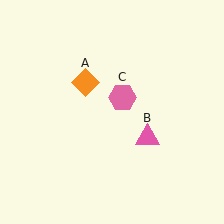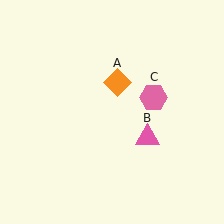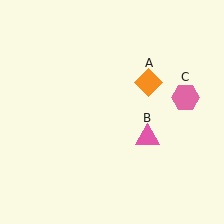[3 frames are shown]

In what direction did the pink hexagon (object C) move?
The pink hexagon (object C) moved right.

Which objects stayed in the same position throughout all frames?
Pink triangle (object B) remained stationary.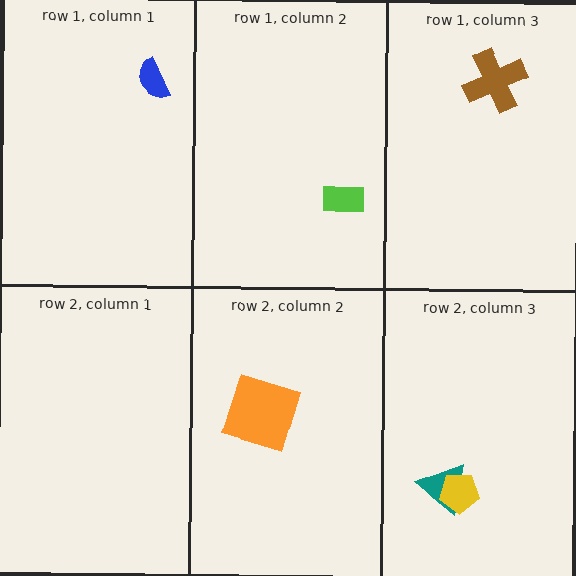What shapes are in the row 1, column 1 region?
The blue semicircle.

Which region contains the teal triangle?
The row 2, column 3 region.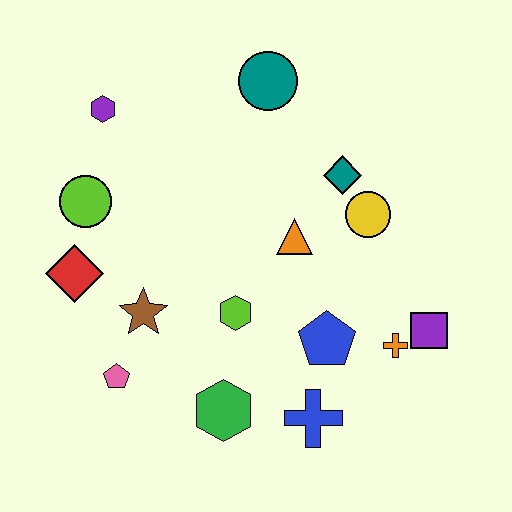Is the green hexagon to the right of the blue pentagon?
No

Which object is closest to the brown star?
The pink pentagon is closest to the brown star.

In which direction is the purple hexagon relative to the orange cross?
The purple hexagon is to the left of the orange cross.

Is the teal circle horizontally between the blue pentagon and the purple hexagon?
Yes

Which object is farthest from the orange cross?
The purple hexagon is farthest from the orange cross.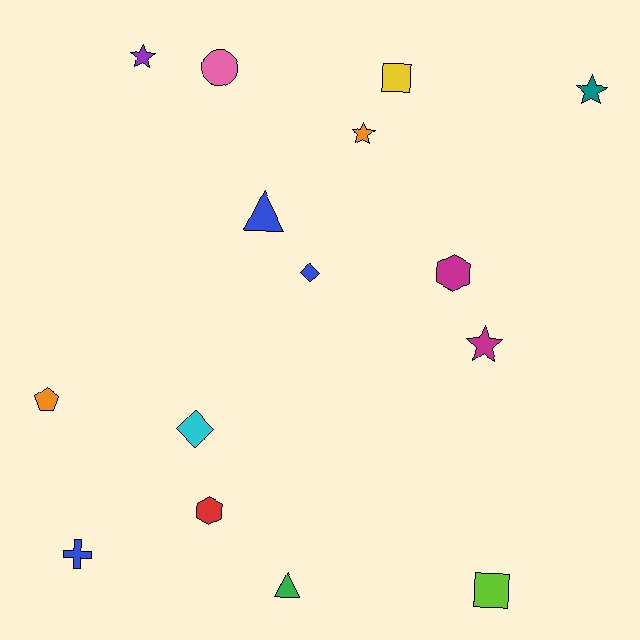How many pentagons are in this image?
There is 1 pentagon.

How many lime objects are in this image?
There is 1 lime object.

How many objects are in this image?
There are 15 objects.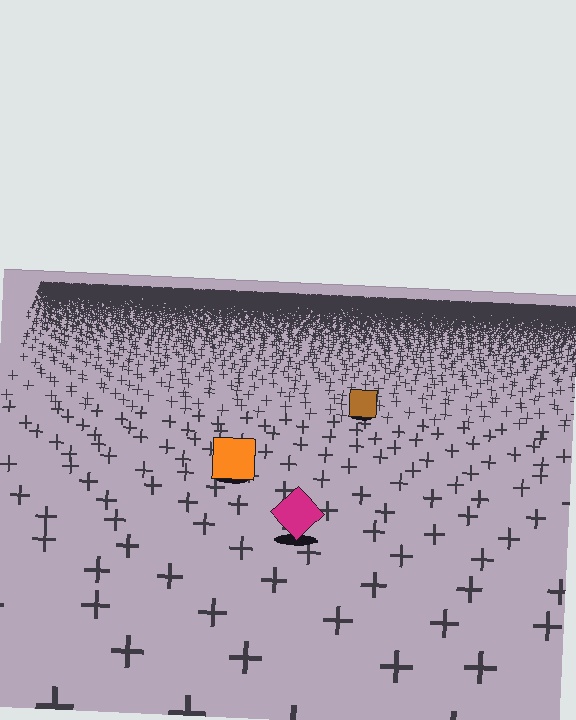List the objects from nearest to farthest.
From nearest to farthest: the magenta diamond, the orange square, the brown square.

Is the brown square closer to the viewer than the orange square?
No. The orange square is closer — you can tell from the texture gradient: the ground texture is coarser near it.